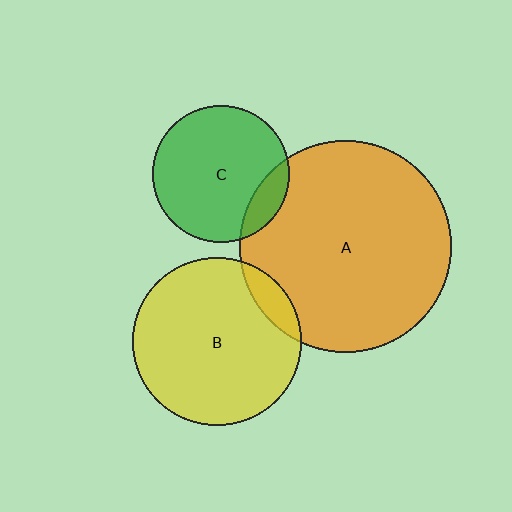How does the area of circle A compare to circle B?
Approximately 1.6 times.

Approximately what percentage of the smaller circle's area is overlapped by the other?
Approximately 10%.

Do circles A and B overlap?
Yes.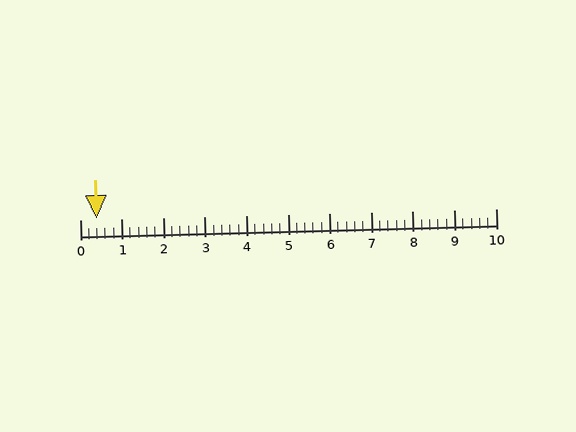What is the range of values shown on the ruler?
The ruler shows values from 0 to 10.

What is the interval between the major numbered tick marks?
The major tick marks are spaced 1 units apart.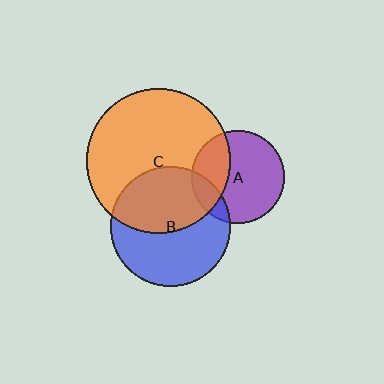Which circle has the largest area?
Circle C (orange).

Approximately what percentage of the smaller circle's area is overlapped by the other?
Approximately 15%.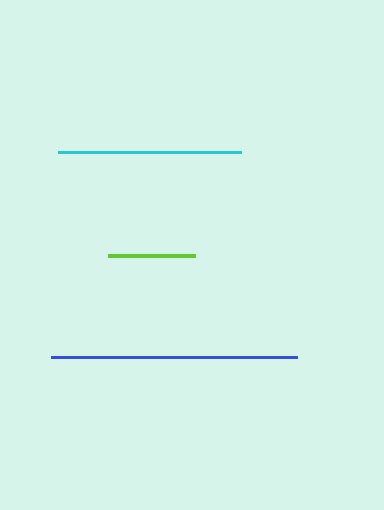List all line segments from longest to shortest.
From longest to shortest: blue, cyan, lime.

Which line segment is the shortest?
The lime line is the shortest at approximately 87 pixels.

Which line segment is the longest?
The blue line is the longest at approximately 246 pixels.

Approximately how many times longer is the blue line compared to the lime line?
The blue line is approximately 2.8 times the length of the lime line.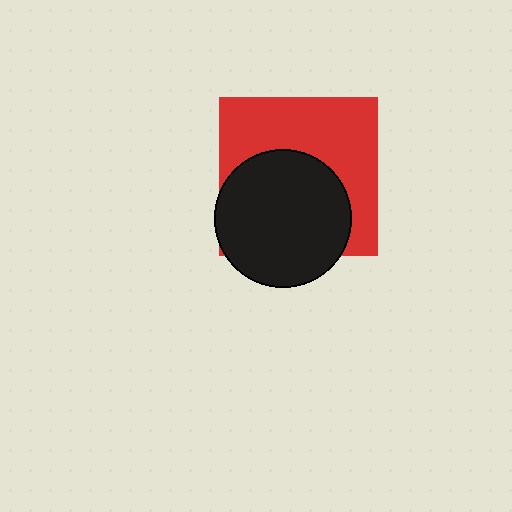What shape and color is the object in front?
The object in front is a black circle.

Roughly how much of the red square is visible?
About half of it is visible (roughly 51%).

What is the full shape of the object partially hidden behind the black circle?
The partially hidden object is a red square.